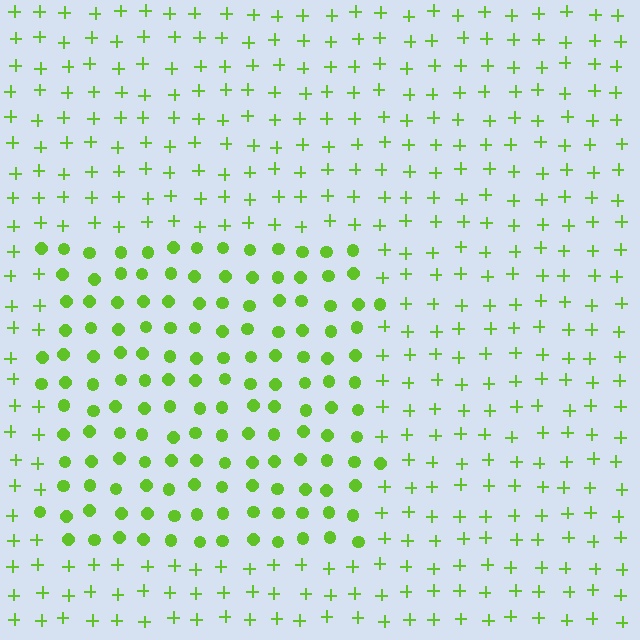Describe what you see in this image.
The image is filled with small lime elements arranged in a uniform grid. A rectangle-shaped region contains circles, while the surrounding area contains plus signs. The boundary is defined purely by the change in element shape.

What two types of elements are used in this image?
The image uses circles inside the rectangle region and plus signs outside it.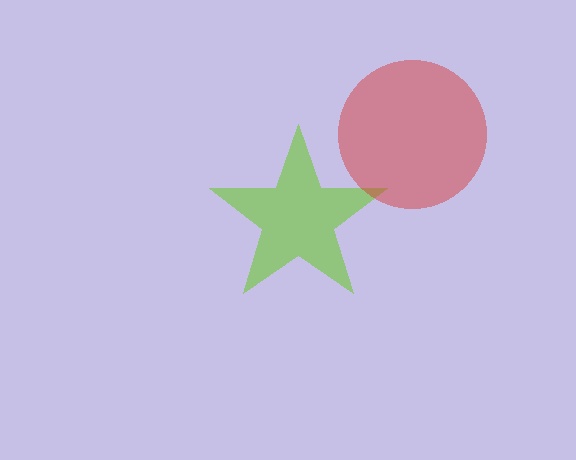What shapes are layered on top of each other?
The layered shapes are: a lime star, a red circle.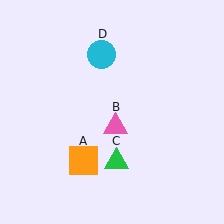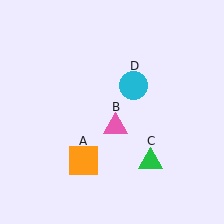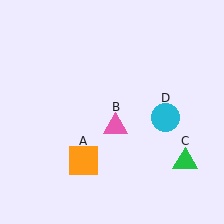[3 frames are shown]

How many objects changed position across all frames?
2 objects changed position: green triangle (object C), cyan circle (object D).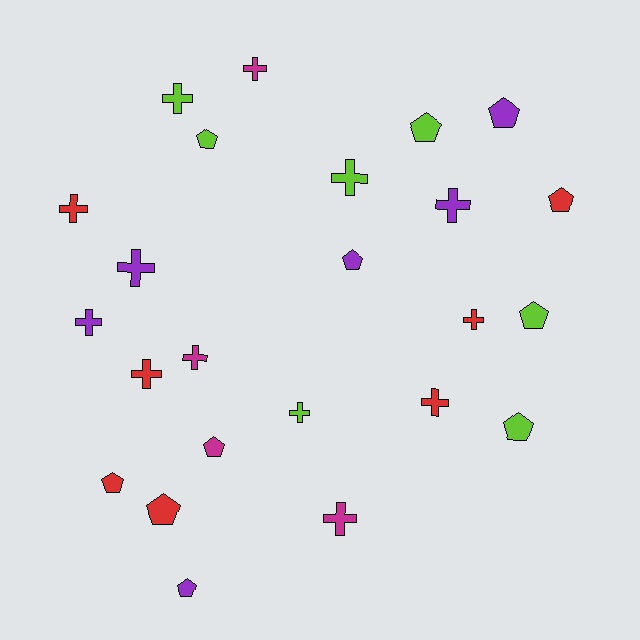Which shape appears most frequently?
Cross, with 13 objects.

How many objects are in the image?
There are 24 objects.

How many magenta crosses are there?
There are 3 magenta crosses.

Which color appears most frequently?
Lime, with 7 objects.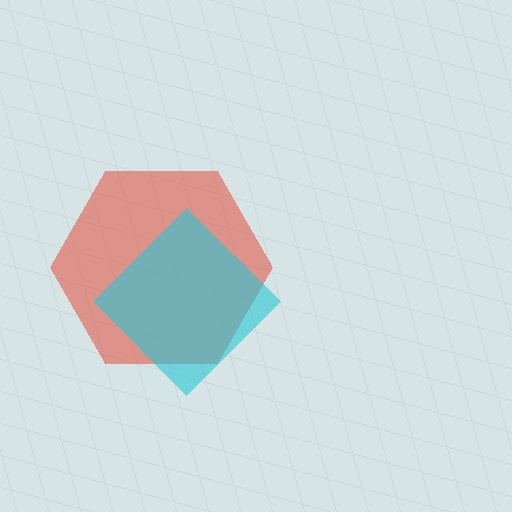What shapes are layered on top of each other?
The layered shapes are: a red hexagon, a cyan diamond.